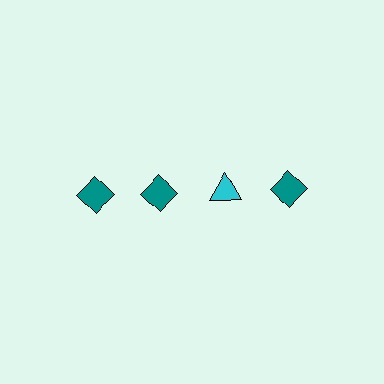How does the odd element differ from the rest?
It differs in both color (cyan instead of teal) and shape (triangle instead of diamond).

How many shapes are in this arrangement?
There are 4 shapes arranged in a grid pattern.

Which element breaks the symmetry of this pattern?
The cyan triangle in the top row, center column breaks the symmetry. All other shapes are teal diamonds.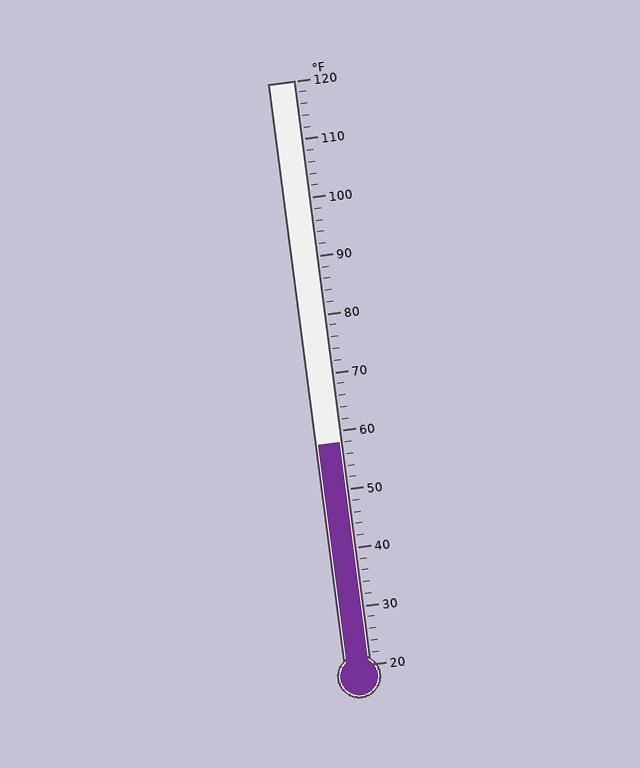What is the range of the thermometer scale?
The thermometer scale ranges from 20°F to 120°F.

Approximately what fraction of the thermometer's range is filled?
The thermometer is filled to approximately 40% of its range.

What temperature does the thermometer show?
The thermometer shows approximately 58°F.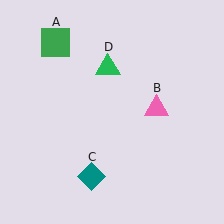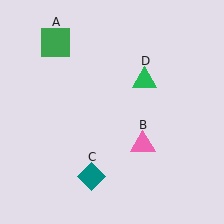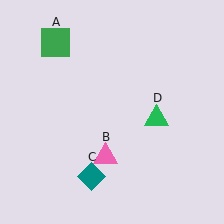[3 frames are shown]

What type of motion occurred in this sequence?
The pink triangle (object B), green triangle (object D) rotated clockwise around the center of the scene.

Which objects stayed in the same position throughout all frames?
Green square (object A) and teal diamond (object C) remained stationary.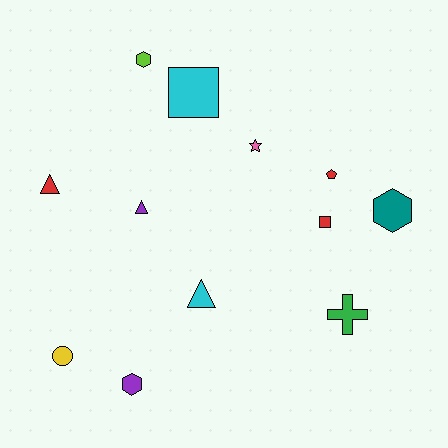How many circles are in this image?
There is 1 circle.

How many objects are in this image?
There are 12 objects.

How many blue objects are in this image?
There are no blue objects.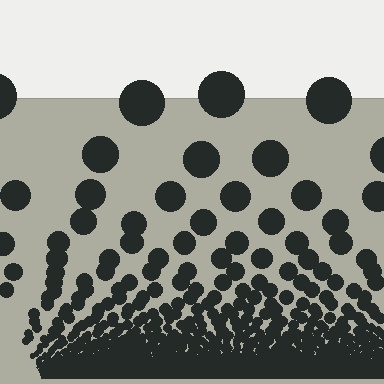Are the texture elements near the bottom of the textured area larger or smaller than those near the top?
Smaller. The gradient is inverted — elements near the bottom are smaller and denser.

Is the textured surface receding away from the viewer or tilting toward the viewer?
The surface appears to tilt toward the viewer. Texture elements get larger and sparser toward the top.